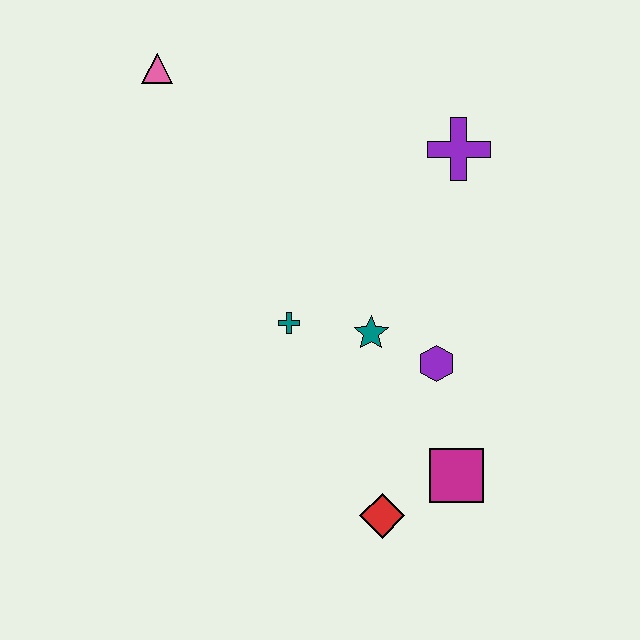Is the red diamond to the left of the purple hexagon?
Yes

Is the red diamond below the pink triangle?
Yes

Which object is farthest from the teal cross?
The pink triangle is farthest from the teal cross.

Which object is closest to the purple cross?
The teal star is closest to the purple cross.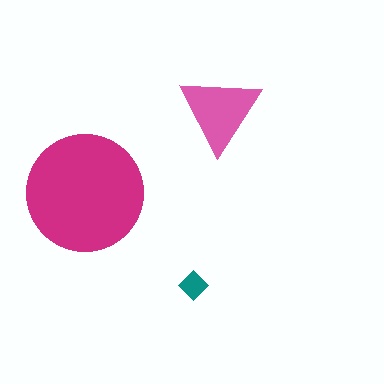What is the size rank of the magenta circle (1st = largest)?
1st.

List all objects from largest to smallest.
The magenta circle, the pink triangle, the teal diamond.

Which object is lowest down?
The teal diamond is bottommost.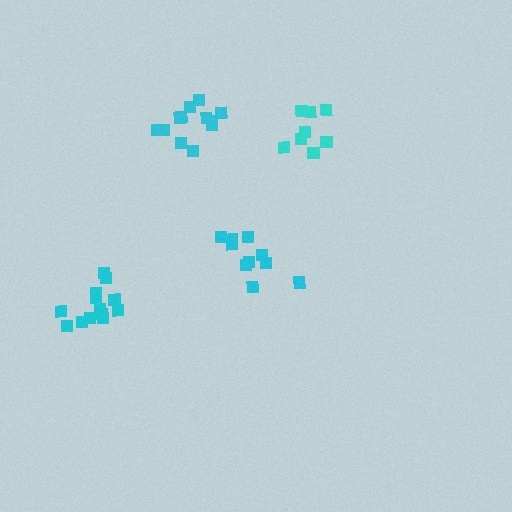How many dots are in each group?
Group 1: 12 dots, Group 2: 13 dots, Group 3: 8 dots, Group 4: 10 dots (43 total).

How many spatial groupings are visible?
There are 4 spatial groupings.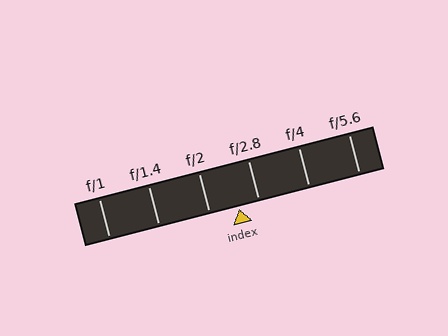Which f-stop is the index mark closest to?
The index mark is closest to f/2.8.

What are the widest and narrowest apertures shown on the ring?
The widest aperture shown is f/1 and the narrowest is f/5.6.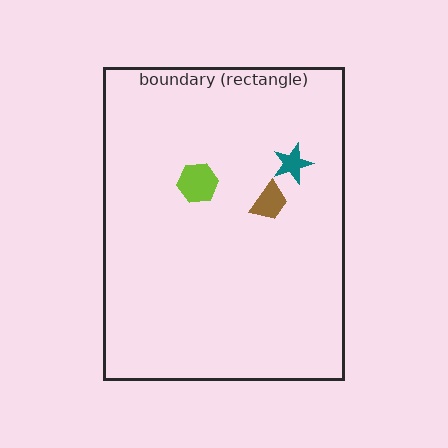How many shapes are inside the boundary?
3 inside, 0 outside.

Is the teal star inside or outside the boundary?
Inside.